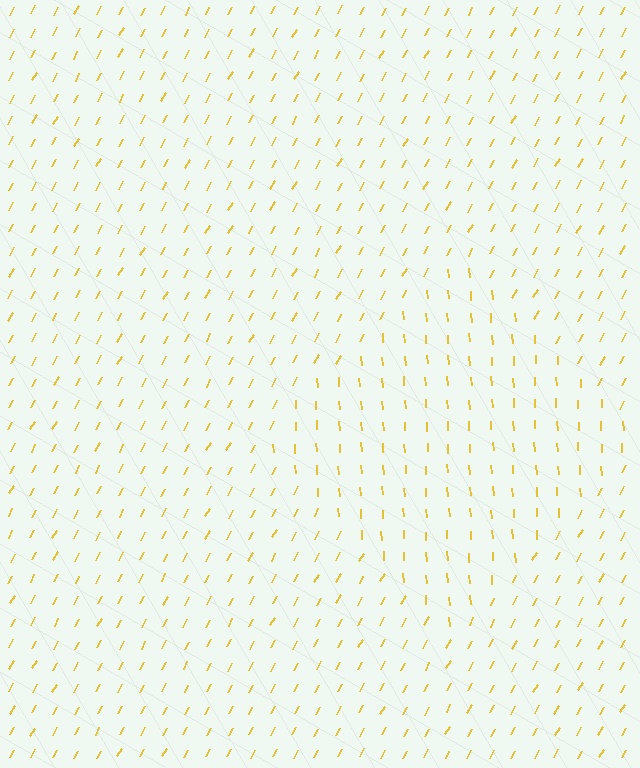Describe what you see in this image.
The image is filled with small yellow line segments. A diamond region in the image has lines oriented differently from the surrounding lines, creating a visible texture boundary.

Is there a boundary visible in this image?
Yes, there is a texture boundary formed by a change in line orientation.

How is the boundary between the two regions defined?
The boundary is defined purely by a change in line orientation (approximately 33 degrees difference). All lines are the same color and thickness.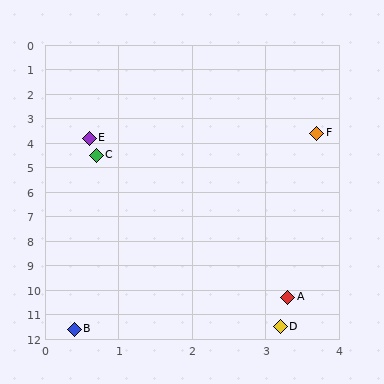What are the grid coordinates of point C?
Point C is at approximately (0.7, 4.5).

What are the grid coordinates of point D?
Point D is at approximately (3.2, 11.5).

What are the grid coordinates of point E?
Point E is at approximately (0.6, 3.8).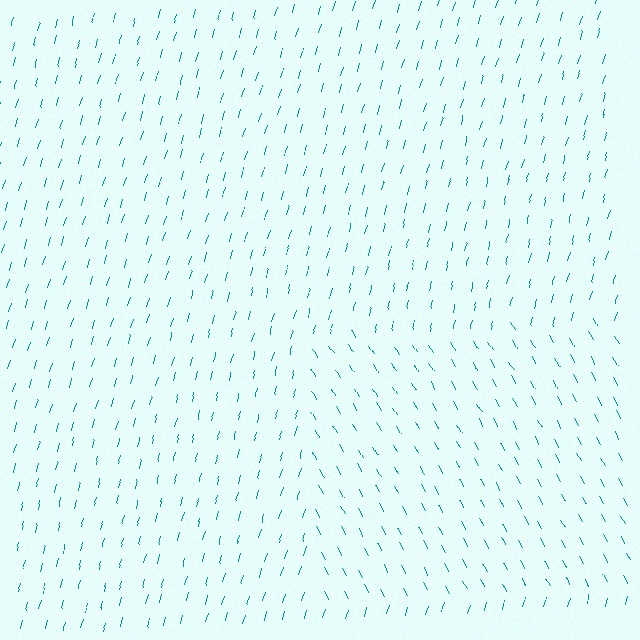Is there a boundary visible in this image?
Yes, there is a texture boundary formed by a change in line orientation.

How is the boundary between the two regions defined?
The boundary is defined purely by a change in line orientation (approximately 45 degrees difference). All lines are the same color and thickness.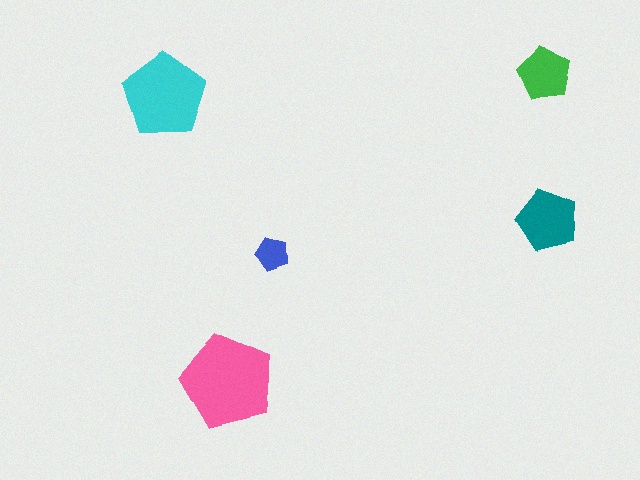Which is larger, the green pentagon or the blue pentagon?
The green one.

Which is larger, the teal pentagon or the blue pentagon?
The teal one.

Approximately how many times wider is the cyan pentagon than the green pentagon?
About 1.5 times wider.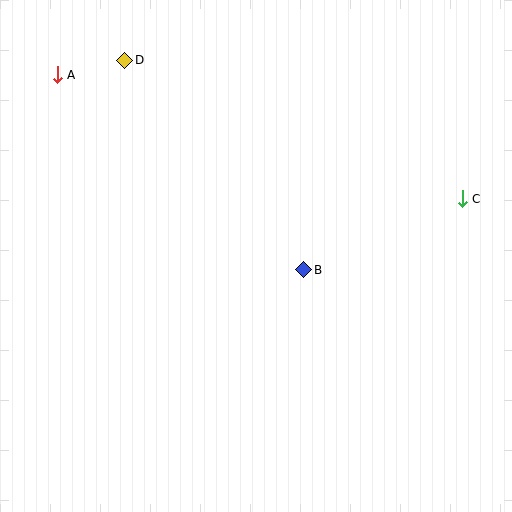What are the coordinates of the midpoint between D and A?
The midpoint between D and A is at (91, 68).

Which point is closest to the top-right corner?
Point C is closest to the top-right corner.